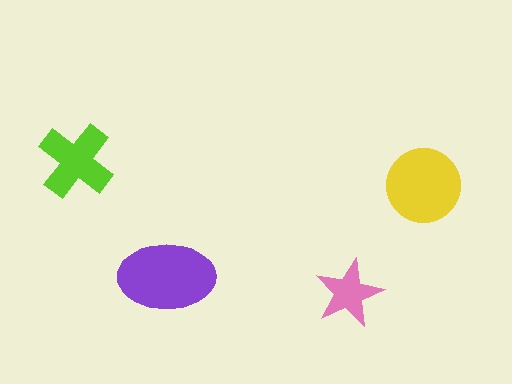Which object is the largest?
The purple ellipse.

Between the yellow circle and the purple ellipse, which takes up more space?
The purple ellipse.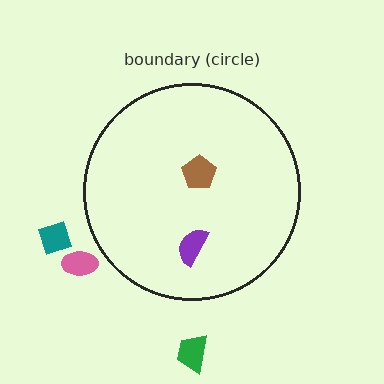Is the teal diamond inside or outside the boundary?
Outside.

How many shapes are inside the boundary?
2 inside, 3 outside.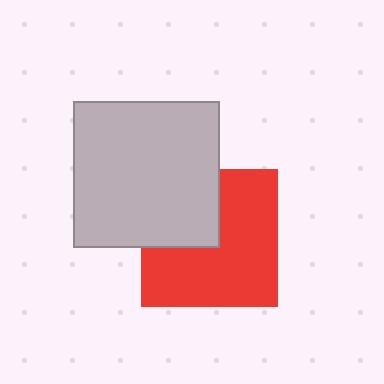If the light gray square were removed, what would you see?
You would see the complete red square.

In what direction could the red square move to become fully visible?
The red square could move toward the lower-right. That would shift it out from behind the light gray square entirely.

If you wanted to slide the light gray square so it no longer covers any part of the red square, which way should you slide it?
Slide it toward the upper-left — that is the most direct way to separate the two shapes.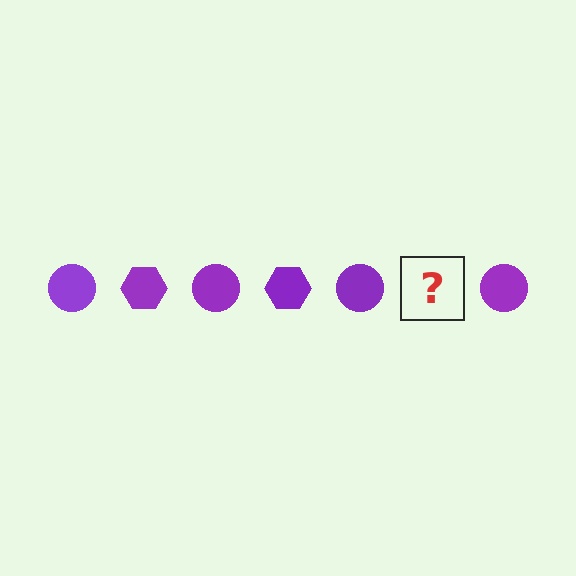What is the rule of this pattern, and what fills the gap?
The rule is that the pattern cycles through circle, hexagon shapes in purple. The gap should be filled with a purple hexagon.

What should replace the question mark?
The question mark should be replaced with a purple hexagon.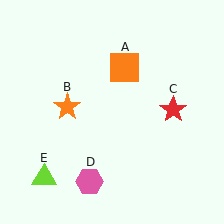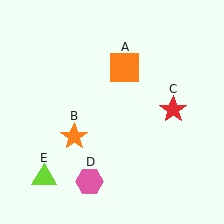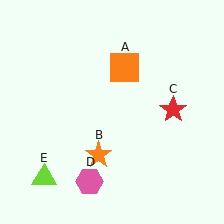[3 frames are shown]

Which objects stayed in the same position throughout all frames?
Orange square (object A) and red star (object C) and pink hexagon (object D) and lime triangle (object E) remained stationary.